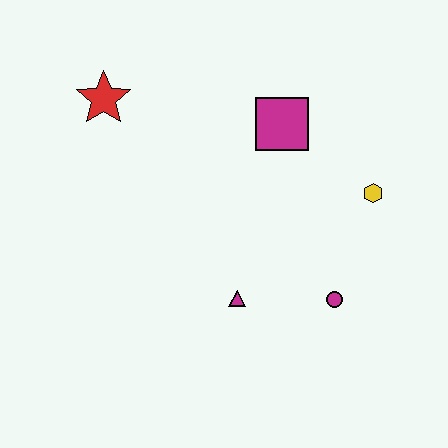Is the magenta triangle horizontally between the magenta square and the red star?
Yes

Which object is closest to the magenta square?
The yellow hexagon is closest to the magenta square.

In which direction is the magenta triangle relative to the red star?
The magenta triangle is below the red star.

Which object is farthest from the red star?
The magenta circle is farthest from the red star.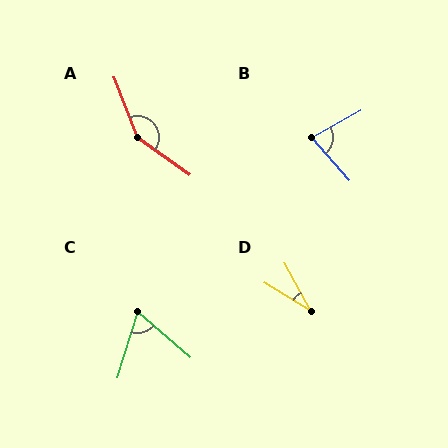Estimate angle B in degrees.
Approximately 78 degrees.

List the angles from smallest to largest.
D (30°), C (66°), B (78°), A (146°).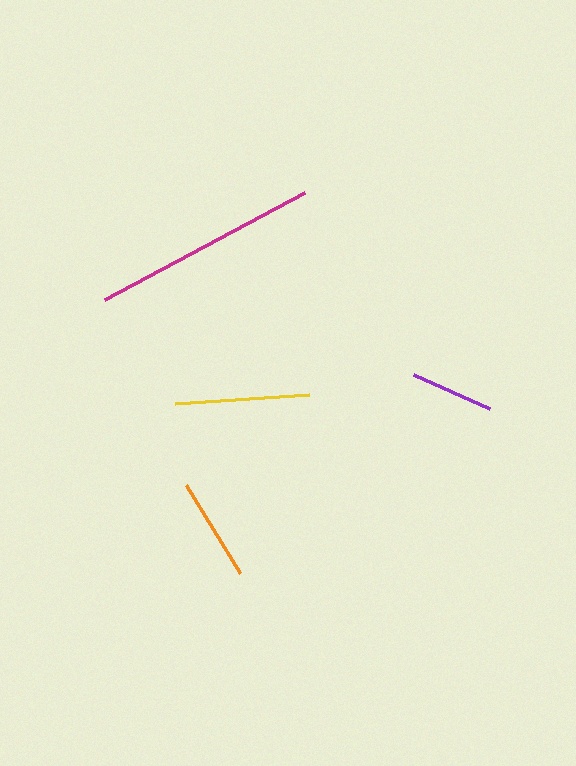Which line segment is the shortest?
The purple line is the shortest at approximately 84 pixels.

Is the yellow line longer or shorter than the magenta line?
The magenta line is longer than the yellow line.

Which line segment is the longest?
The magenta line is the longest at approximately 227 pixels.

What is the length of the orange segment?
The orange segment is approximately 104 pixels long.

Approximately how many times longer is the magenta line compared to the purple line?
The magenta line is approximately 2.7 times the length of the purple line.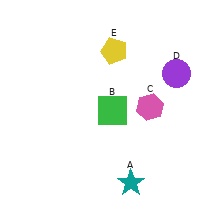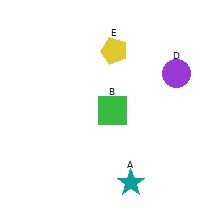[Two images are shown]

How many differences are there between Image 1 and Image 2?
There is 1 difference between the two images.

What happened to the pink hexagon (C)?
The pink hexagon (C) was removed in Image 2. It was in the top-right area of Image 1.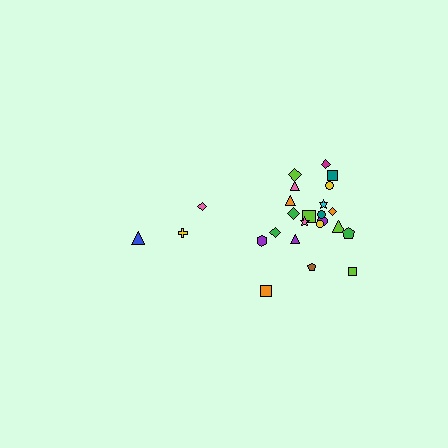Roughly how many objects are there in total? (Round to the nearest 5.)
Roughly 25 objects in total.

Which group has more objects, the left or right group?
The right group.